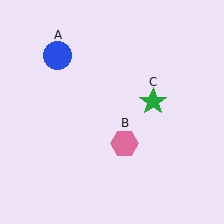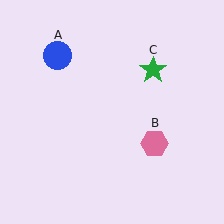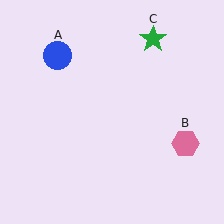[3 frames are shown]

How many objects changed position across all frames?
2 objects changed position: pink hexagon (object B), green star (object C).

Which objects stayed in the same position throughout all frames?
Blue circle (object A) remained stationary.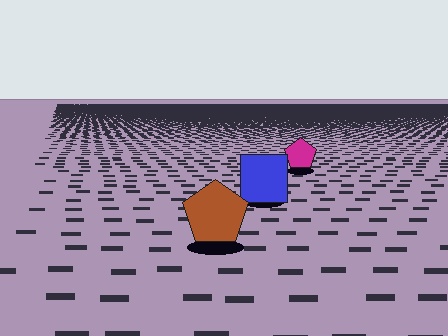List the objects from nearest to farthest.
From nearest to farthest: the brown pentagon, the blue square, the magenta pentagon.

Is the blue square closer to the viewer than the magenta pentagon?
Yes. The blue square is closer — you can tell from the texture gradient: the ground texture is coarser near it.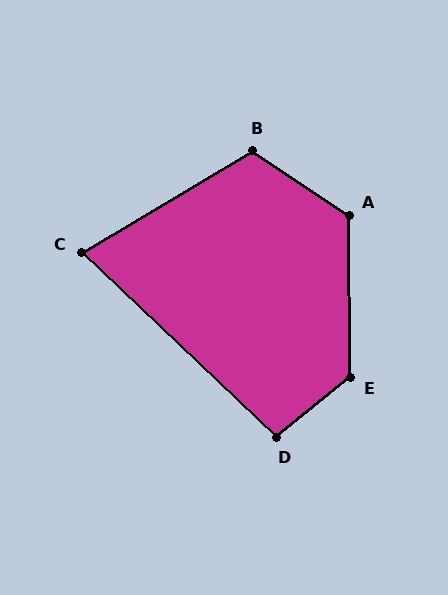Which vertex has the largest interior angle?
E, at approximately 129 degrees.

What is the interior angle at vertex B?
Approximately 115 degrees (obtuse).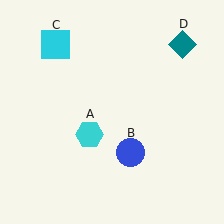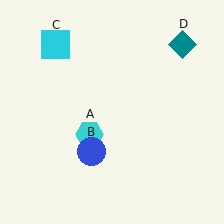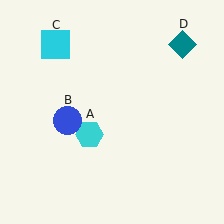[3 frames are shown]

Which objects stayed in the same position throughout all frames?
Cyan hexagon (object A) and cyan square (object C) and teal diamond (object D) remained stationary.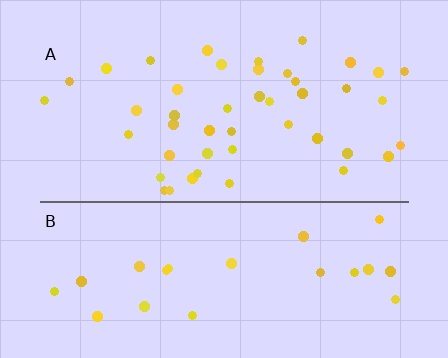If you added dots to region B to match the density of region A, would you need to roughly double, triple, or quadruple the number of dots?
Approximately double.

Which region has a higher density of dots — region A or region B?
A (the top).